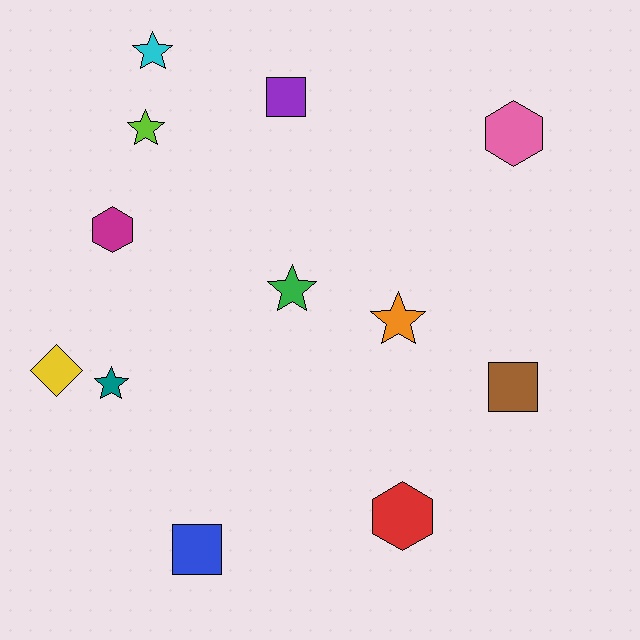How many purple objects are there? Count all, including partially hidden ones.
There is 1 purple object.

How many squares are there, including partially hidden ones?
There are 3 squares.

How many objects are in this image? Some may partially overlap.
There are 12 objects.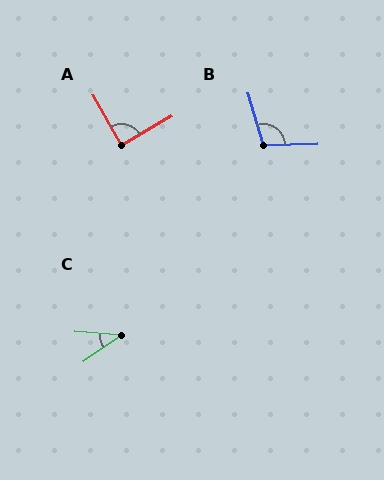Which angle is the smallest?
C, at approximately 39 degrees.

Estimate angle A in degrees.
Approximately 89 degrees.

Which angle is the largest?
B, at approximately 105 degrees.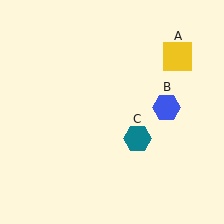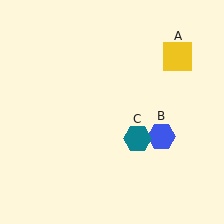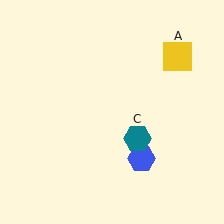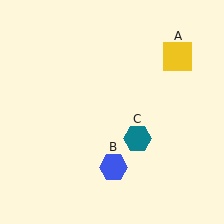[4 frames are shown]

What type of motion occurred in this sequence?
The blue hexagon (object B) rotated clockwise around the center of the scene.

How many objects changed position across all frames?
1 object changed position: blue hexagon (object B).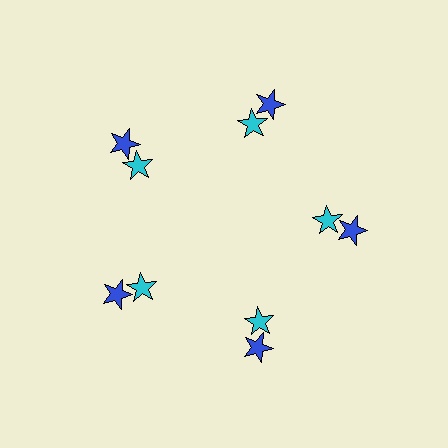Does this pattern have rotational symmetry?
Yes, this pattern has 5-fold rotational symmetry. It looks the same after rotating 72 degrees around the center.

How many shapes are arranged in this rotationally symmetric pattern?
There are 10 shapes, arranged in 5 groups of 2.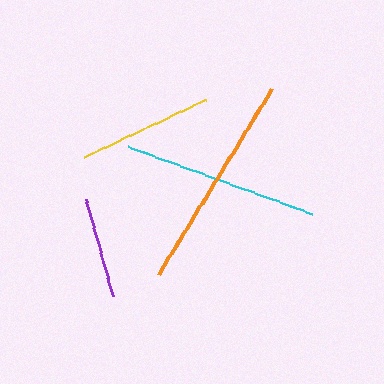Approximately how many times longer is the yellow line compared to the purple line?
The yellow line is approximately 1.3 times the length of the purple line.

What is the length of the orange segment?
The orange segment is approximately 217 pixels long.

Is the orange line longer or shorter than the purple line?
The orange line is longer than the purple line.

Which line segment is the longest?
The orange line is the longest at approximately 217 pixels.